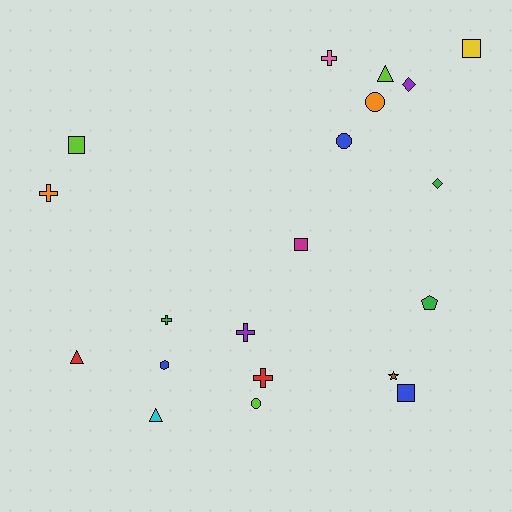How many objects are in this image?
There are 20 objects.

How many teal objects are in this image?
There are no teal objects.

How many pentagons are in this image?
There is 1 pentagon.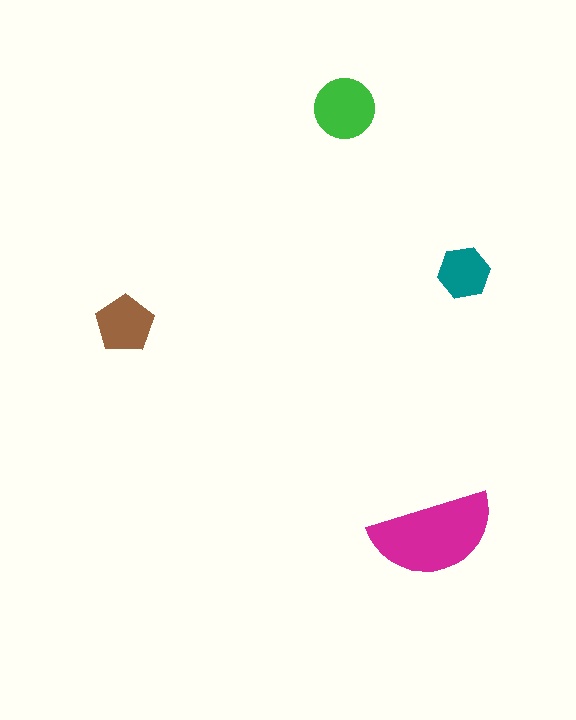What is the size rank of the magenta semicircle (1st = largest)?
1st.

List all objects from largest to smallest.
The magenta semicircle, the green circle, the brown pentagon, the teal hexagon.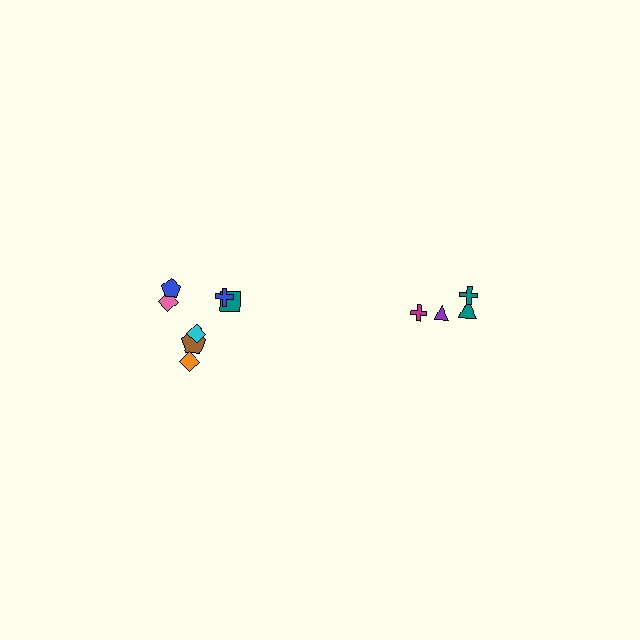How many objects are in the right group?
There are 4 objects.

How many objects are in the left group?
There are 7 objects.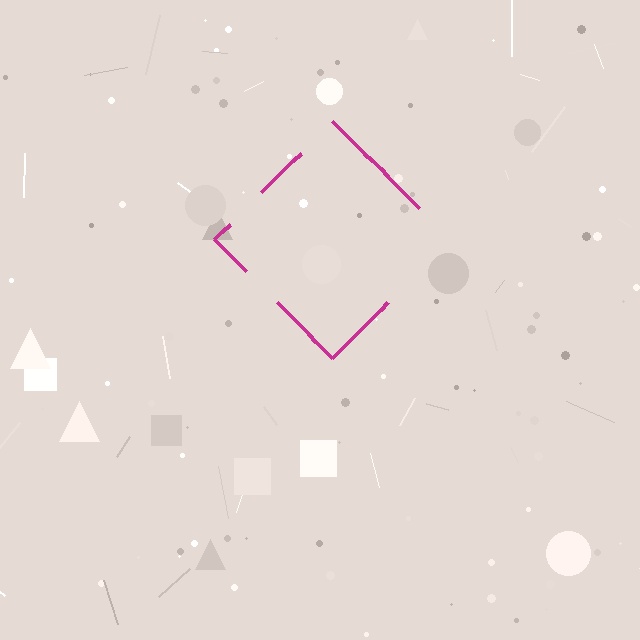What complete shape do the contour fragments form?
The contour fragments form a diamond.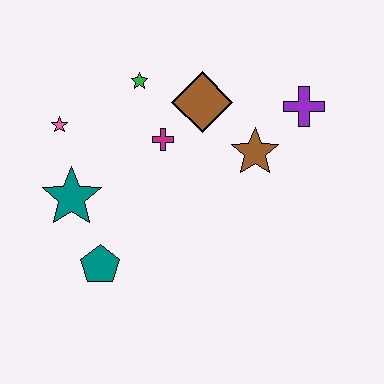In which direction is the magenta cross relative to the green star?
The magenta cross is below the green star.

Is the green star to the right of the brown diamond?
No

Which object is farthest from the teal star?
The purple cross is farthest from the teal star.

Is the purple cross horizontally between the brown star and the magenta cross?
No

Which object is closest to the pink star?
The teal star is closest to the pink star.